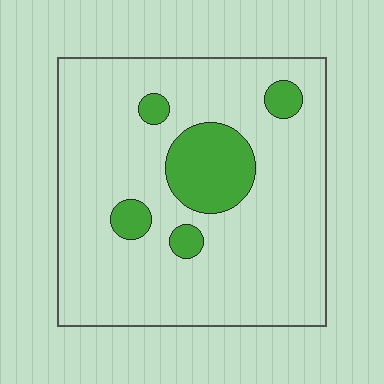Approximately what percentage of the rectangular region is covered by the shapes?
Approximately 15%.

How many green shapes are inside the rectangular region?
5.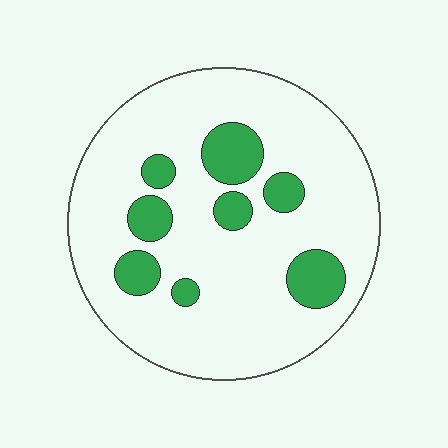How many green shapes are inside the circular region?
8.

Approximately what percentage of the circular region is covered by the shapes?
Approximately 20%.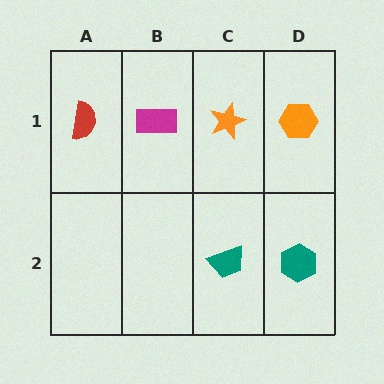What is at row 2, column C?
A teal trapezoid.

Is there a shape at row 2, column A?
No, that cell is empty.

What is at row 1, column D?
An orange hexagon.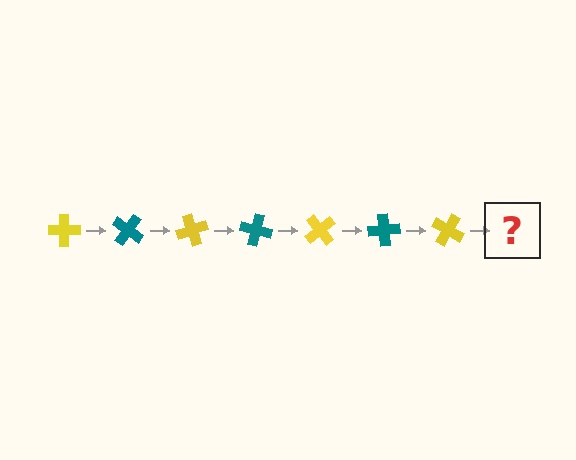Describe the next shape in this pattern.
It should be a teal cross, rotated 245 degrees from the start.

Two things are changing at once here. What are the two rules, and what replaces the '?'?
The two rules are that it rotates 35 degrees each step and the color cycles through yellow and teal. The '?' should be a teal cross, rotated 245 degrees from the start.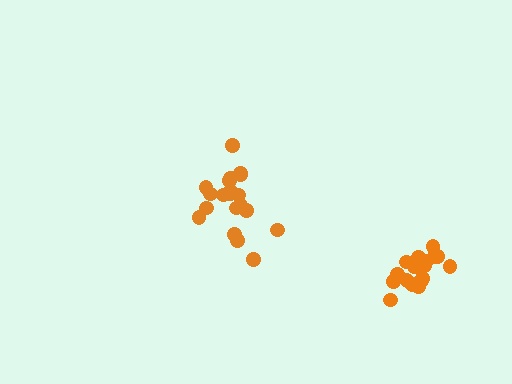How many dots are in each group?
Group 1: 18 dots, Group 2: 20 dots (38 total).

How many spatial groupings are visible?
There are 2 spatial groupings.